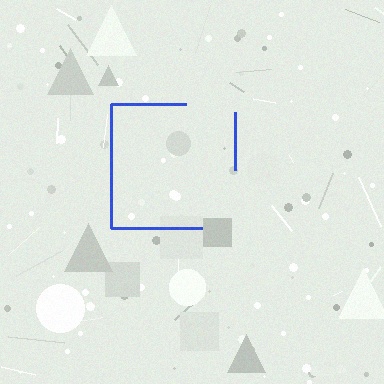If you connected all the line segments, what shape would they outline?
They would outline a square.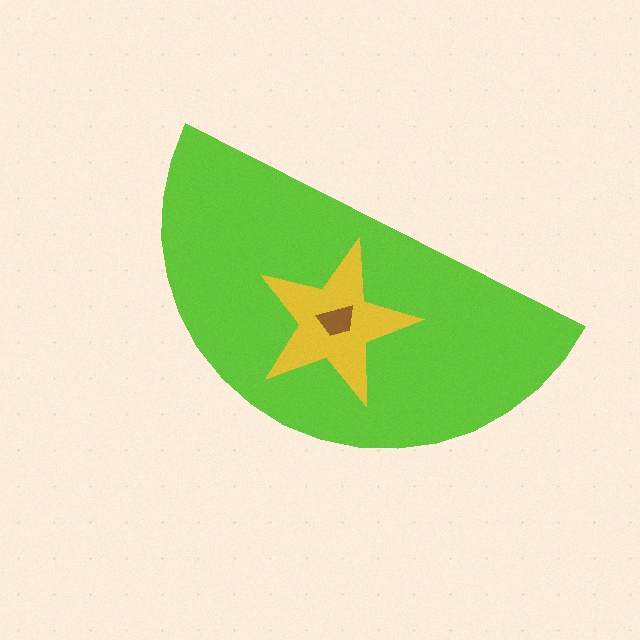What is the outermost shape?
The lime semicircle.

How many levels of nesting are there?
3.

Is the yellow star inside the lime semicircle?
Yes.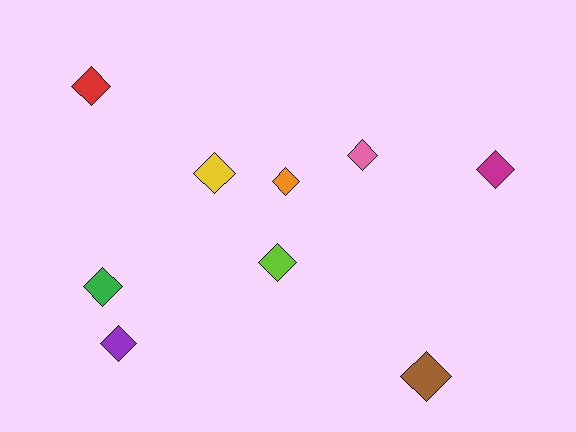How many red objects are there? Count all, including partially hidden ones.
There is 1 red object.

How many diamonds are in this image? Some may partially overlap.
There are 9 diamonds.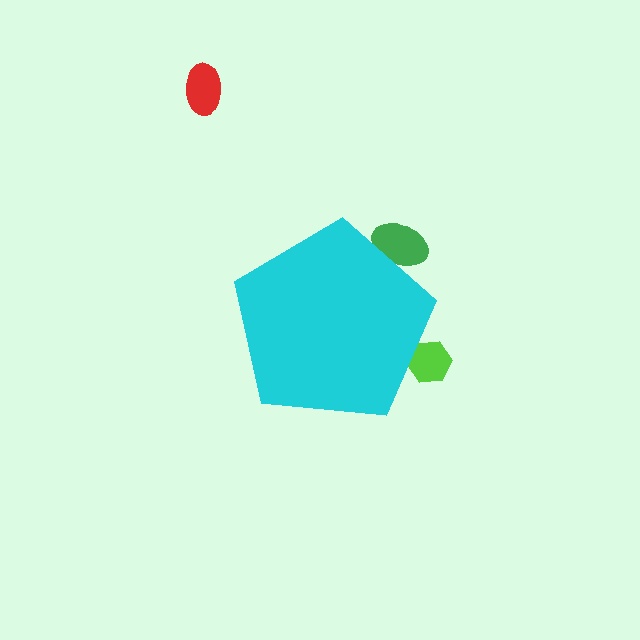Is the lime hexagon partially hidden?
Yes, the lime hexagon is partially hidden behind the cyan pentagon.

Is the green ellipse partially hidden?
Yes, the green ellipse is partially hidden behind the cyan pentagon.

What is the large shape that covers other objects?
A cyan pentagon.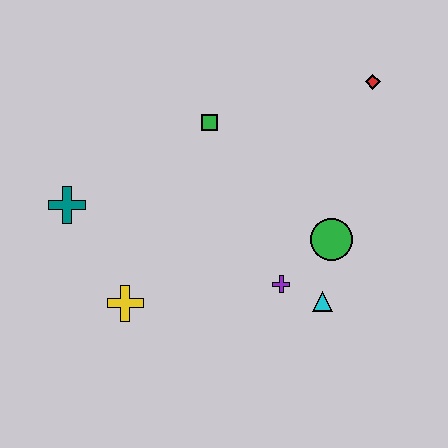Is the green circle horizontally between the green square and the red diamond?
Yes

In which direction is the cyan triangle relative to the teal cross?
The cyan triangle is to the right of the teal cross.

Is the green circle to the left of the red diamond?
Yes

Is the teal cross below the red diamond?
Yes